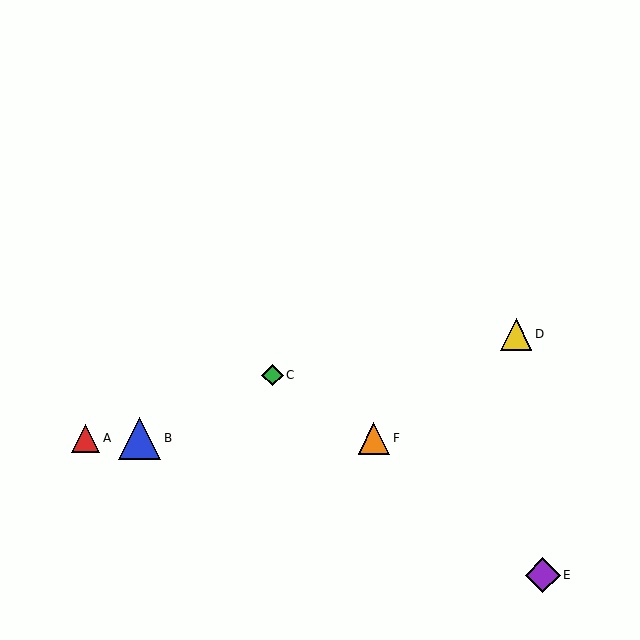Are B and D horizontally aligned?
No, B is at y≈438 and D is at y≈334.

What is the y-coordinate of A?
Object A is at y≈438.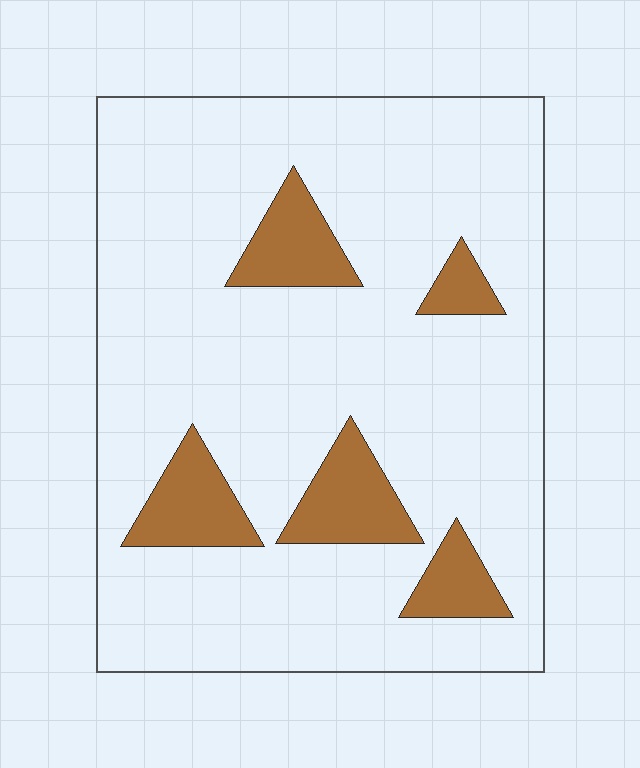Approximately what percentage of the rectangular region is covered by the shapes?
Approximately 15%.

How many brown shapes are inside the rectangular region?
5.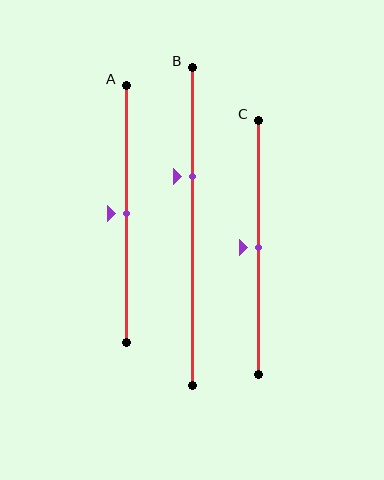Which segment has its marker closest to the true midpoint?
Segment A has its marker closest to the true midpoint.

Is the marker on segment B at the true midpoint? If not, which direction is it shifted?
No, the marker on segment B is shifted upward by about 16% of the segment length.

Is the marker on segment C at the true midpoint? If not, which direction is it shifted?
Yes, the marker on segment C is at the true midpoint.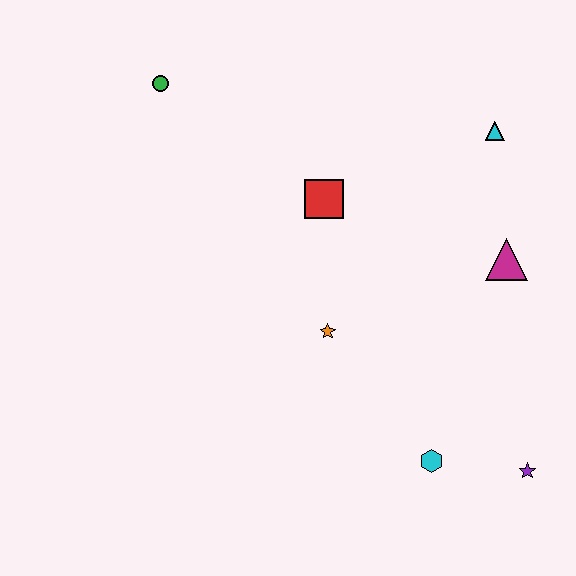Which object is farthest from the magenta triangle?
The green circle is farthest from the magenta triangle.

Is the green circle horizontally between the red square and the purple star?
No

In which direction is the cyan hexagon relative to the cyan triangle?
The cyan hexagon is below the cyan triangle.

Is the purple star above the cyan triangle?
No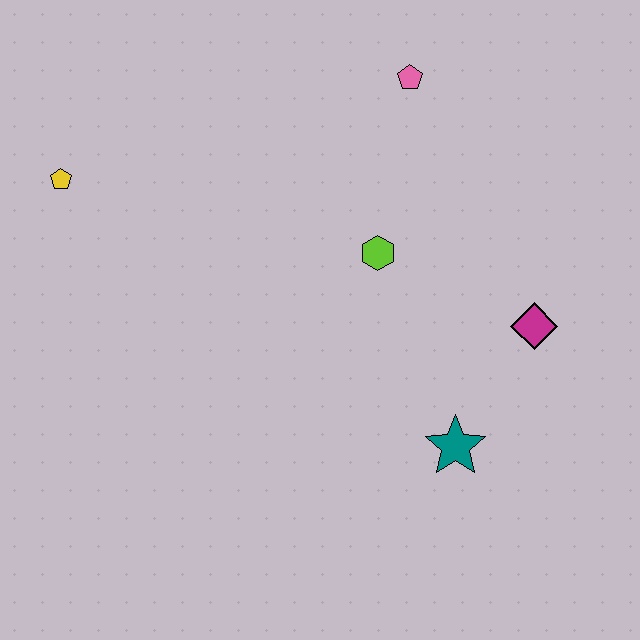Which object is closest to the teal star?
The magenta diamond is closest to the teal star.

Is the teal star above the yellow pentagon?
No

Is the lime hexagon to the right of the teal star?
No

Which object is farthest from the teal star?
The yellow pentagon is farthest from the teal star.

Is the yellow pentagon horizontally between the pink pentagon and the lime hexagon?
No